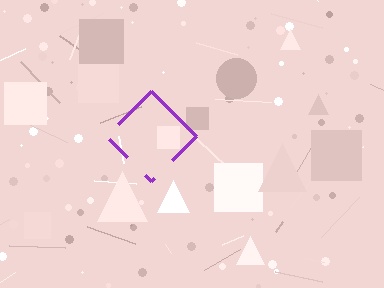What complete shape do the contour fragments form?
The contour fragments form a diamond.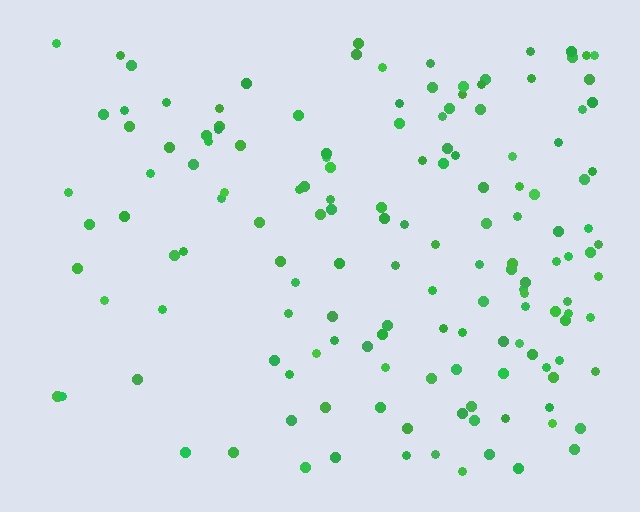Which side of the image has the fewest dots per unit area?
The left.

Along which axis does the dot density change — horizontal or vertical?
Horizontal.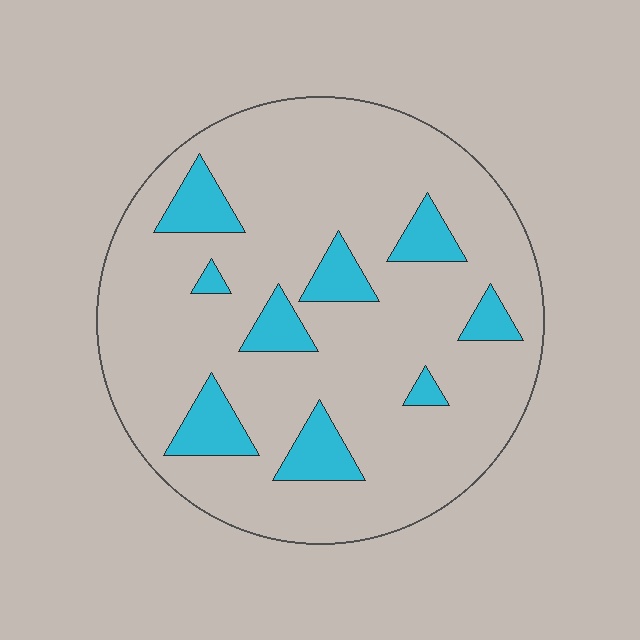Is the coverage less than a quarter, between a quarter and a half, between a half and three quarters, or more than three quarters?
Less than a quarter.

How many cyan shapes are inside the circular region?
9.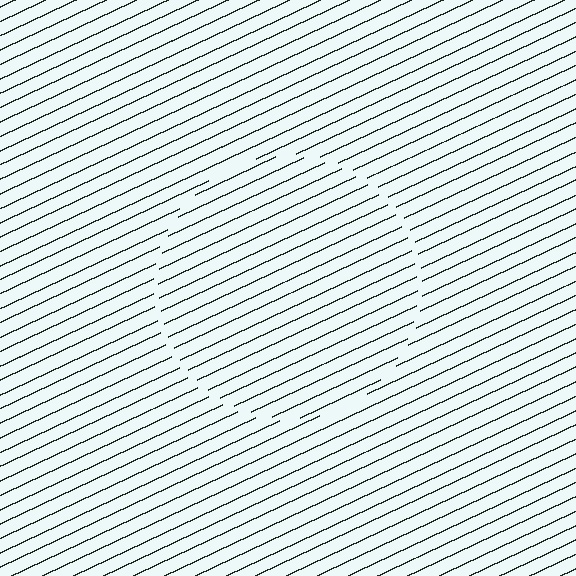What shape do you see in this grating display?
An illusory circle. The interior of the shape contains the same grating, shifted by half a period — the contour is defined by the phase discontinuity where line-ends from the inner and outer gratings abut.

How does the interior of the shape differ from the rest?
The interior of the shape contains the same grating, shifted by half a period — the contour is defined by the phase discontinuity where line-ends from the inner and outer gratings abut.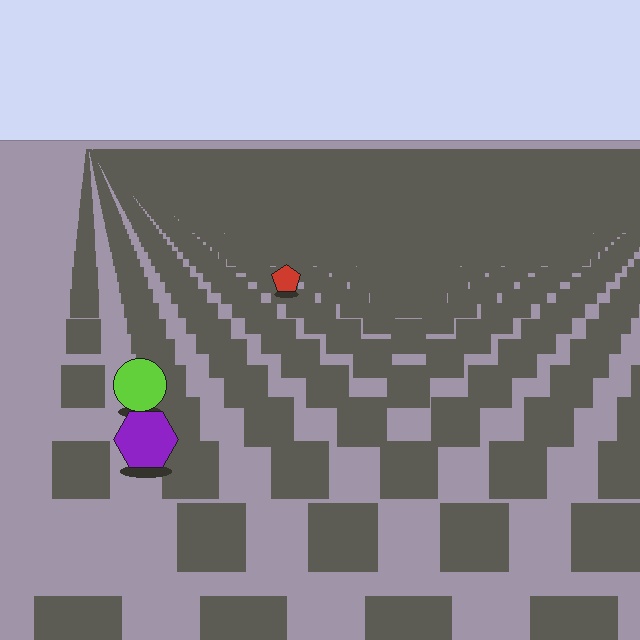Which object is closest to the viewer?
The purple hexagon is closest. The texture marks near it are larger and more spread out.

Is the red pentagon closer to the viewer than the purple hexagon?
No. The purple hexagon is closer — you can tell from the texture gradient: the ground texture is coarser near it.